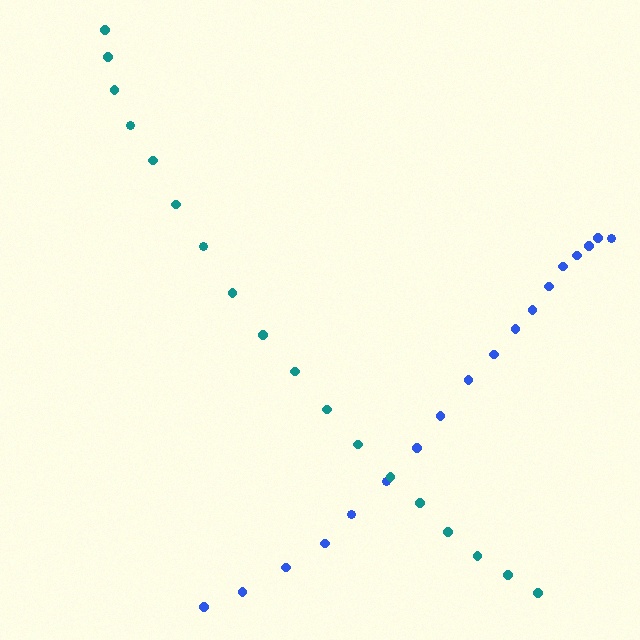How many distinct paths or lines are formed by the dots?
There are 2 distinct paths.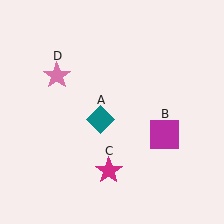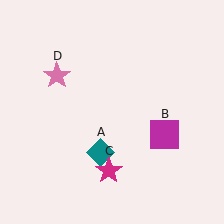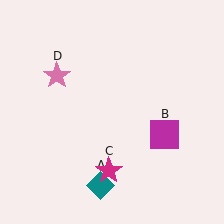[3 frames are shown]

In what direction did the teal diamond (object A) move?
The teal diamond (object A) moved down.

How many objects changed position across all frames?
1 object changed position: teal diamond (object A).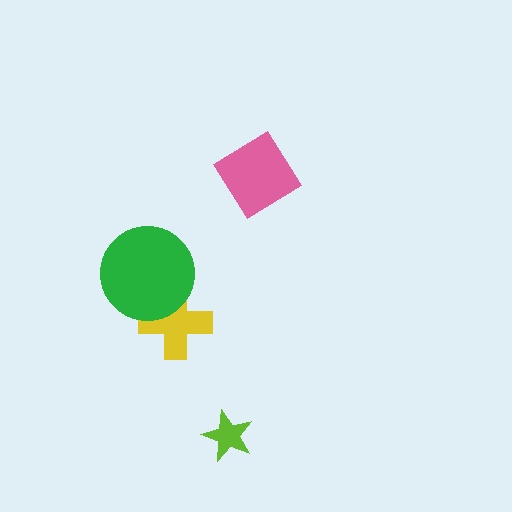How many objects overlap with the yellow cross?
1 object overlaps with the yellow cross.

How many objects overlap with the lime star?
0 objects overlap with the lime star.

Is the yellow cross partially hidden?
Yes, it is partially covered by another shape.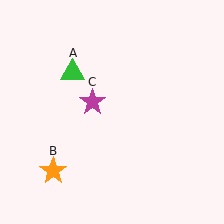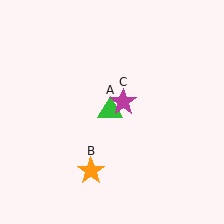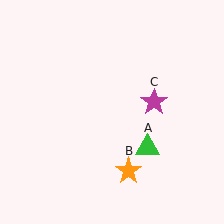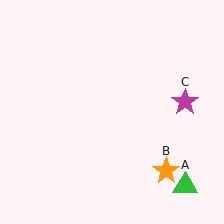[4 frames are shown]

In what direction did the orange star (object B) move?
The orange star (object B) moved right.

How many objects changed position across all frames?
3 objects changed position: green triangle (object A), orange star (object B), magenta star (object C).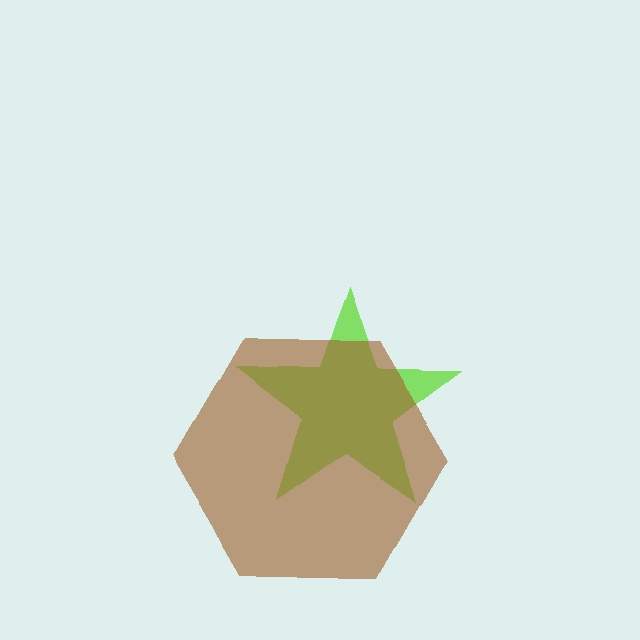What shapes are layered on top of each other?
The layered shapes are: a lime star, a brown hexagon.